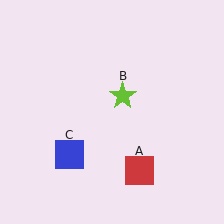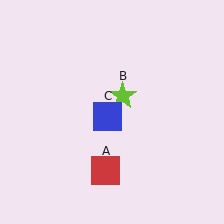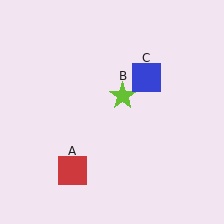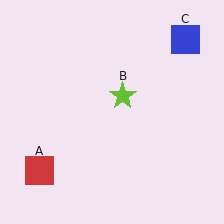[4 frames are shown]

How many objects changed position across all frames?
2 objects changed position: red square (object A), blue square (object C).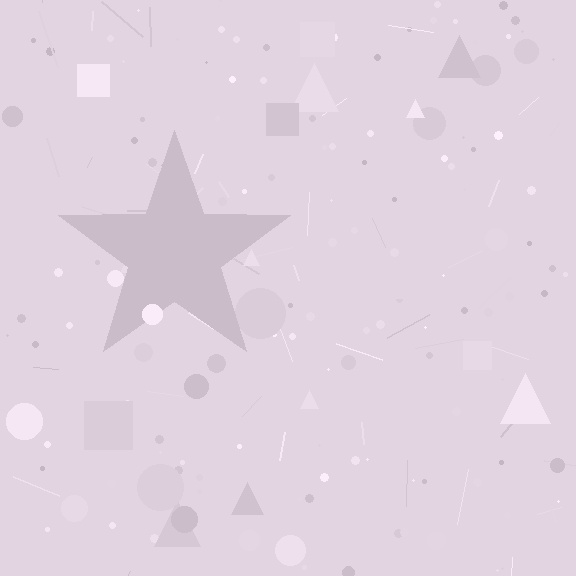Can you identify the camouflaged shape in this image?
The camouflaged shape is a star.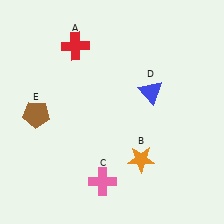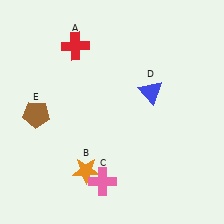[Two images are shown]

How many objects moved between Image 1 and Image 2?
1 object moved between the two images.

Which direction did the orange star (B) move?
The orange star (B) moved left.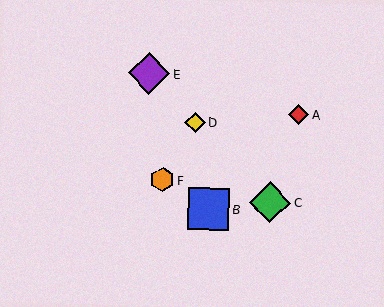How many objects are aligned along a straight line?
3 objects (C, D, E) are aligned along a straight line.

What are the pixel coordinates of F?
Object F is at (162, 180).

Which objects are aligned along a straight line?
Objects C, D, E are aligned along a straight line.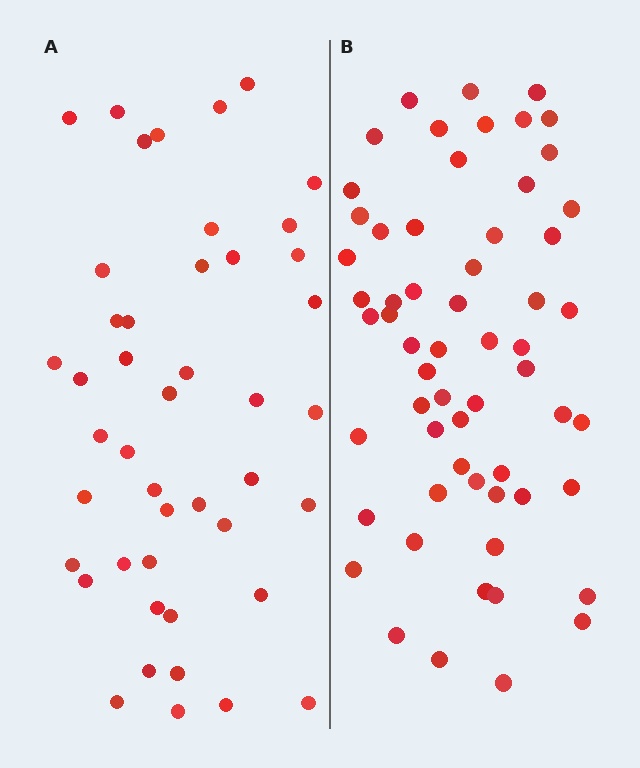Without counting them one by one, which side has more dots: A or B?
Region B (the right region) has more dots.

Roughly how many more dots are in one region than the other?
Region B has approximately 15 more dots than region A.